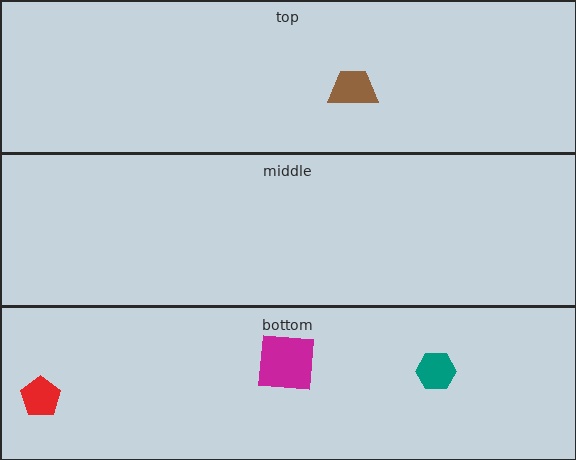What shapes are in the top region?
The brown trapezoid.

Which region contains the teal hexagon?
The bottom region.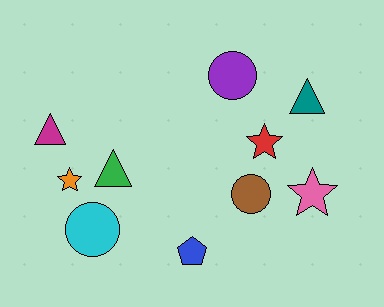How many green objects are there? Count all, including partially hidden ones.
There is 1 green object.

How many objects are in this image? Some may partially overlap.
There are 10 objects.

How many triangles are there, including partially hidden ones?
There are 3 triangles.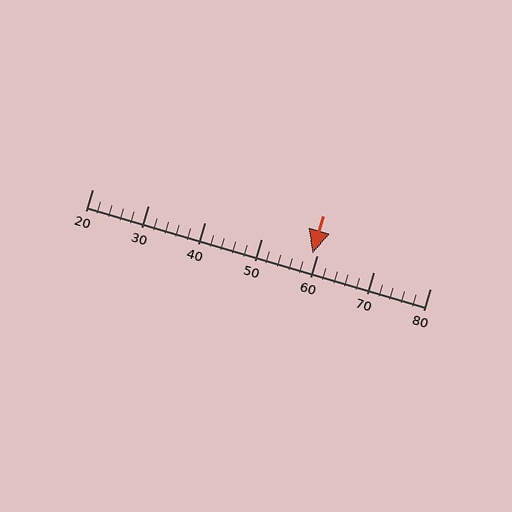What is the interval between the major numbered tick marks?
The major tick marks are spaced 10 units apart.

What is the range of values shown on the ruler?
The ruler shows values from 20 to 80.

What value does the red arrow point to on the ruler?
The red arrow points to approximately 59.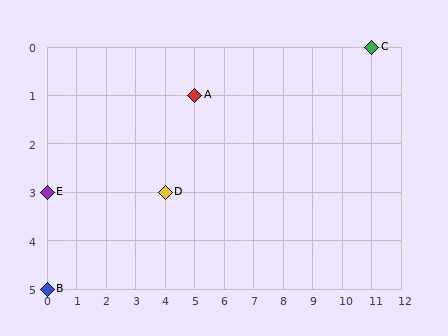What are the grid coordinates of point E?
Point E is at grid coordinates (0, 3).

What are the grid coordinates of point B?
Point B is at grid coordinates (0, 5).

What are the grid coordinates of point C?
Point C is at grid coordinates (11, 0).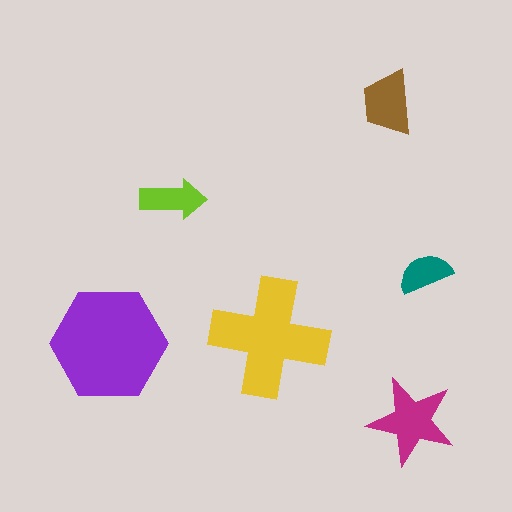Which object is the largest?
The purple hexagon.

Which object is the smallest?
The teal semicircle.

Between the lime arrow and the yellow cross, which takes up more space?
The yellow cross.